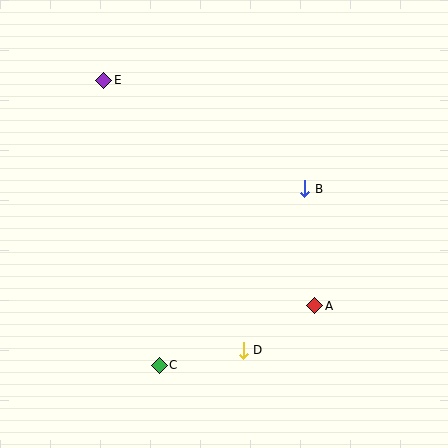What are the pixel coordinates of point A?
Point A is at (315, 306).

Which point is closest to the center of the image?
Point B at (305, 189) is closest to the center.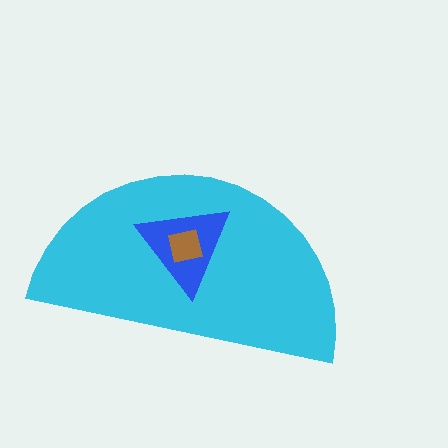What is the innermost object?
The brown square.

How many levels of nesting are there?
3.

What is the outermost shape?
The cyan semicircle.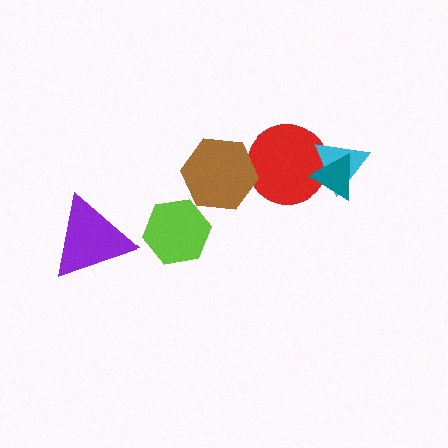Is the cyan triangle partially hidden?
Yes, it is partially covered by another shape.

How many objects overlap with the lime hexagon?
0 objects overlap with the lime hexagon.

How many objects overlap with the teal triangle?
2 objects overlap with the teal triangle.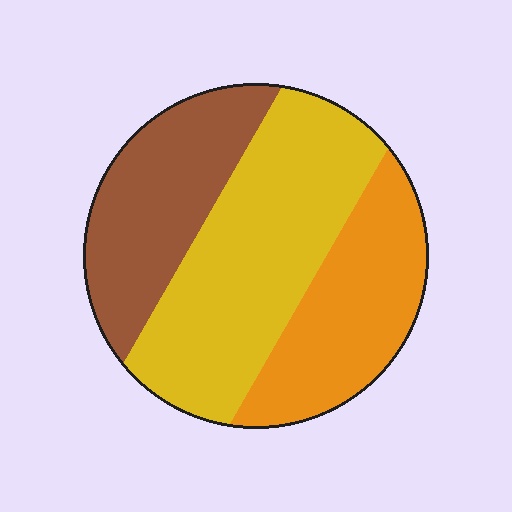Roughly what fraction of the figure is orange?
Orange takes up about one quarter (1/4) of the figure.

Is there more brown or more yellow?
Yellow.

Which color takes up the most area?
Yellow, at roughly 45%.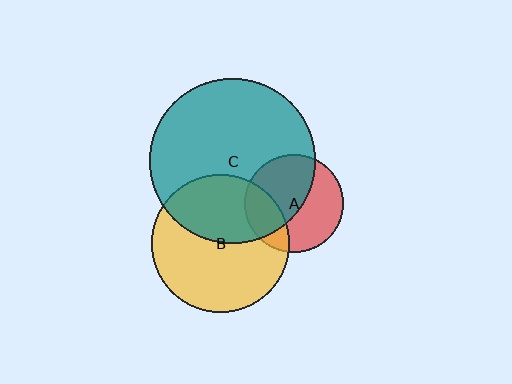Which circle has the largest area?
Circle C (teal).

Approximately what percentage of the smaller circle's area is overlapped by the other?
Approximately 25%.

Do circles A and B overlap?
Yes.